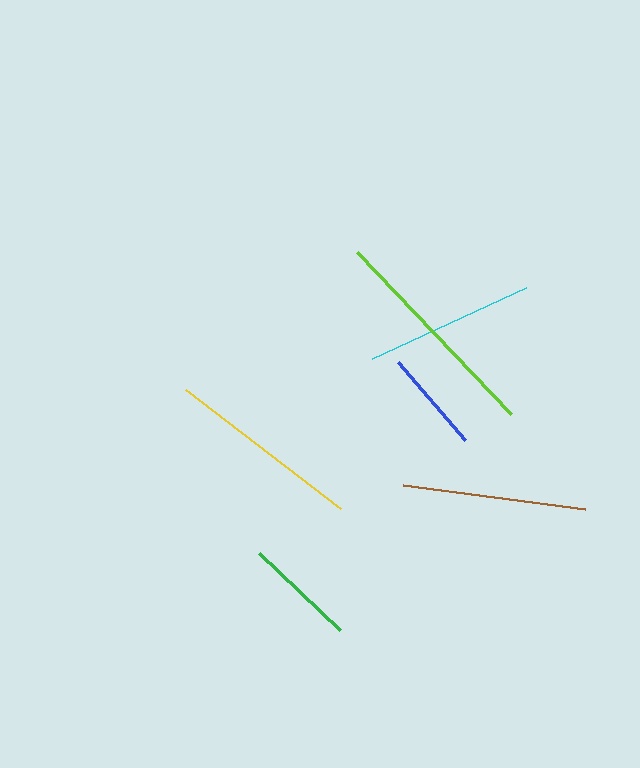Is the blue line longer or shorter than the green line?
The green line is longer than the blue line.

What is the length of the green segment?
The green segment is approximately 111 pixels long.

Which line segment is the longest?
The lime line is the longest at approximately 223 pixels.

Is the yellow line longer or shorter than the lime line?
The lime line is longer than the yellow line.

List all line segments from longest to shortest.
From longest to shortest: lime, yellow, brown, cyan, green, blue.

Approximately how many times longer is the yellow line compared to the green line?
The yellow line is approximately 1.8 times the length of the green line.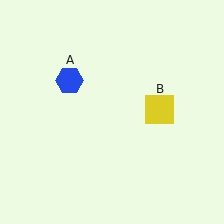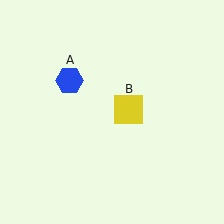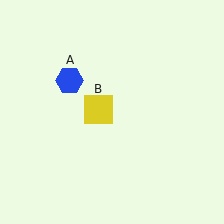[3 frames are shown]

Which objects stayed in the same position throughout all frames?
Blue hexagon (object A) remained stationary.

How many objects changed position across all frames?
1 object changed position: yellow square (object B).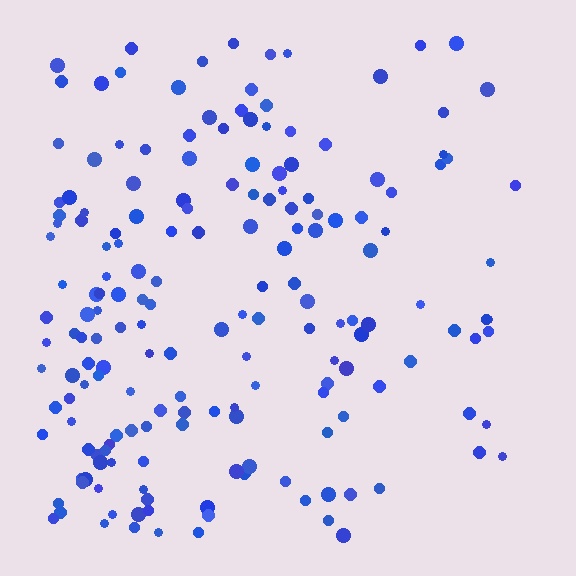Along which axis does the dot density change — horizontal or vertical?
Horizontal.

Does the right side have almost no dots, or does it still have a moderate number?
Still a moderate number, just noticeably fewer than the left.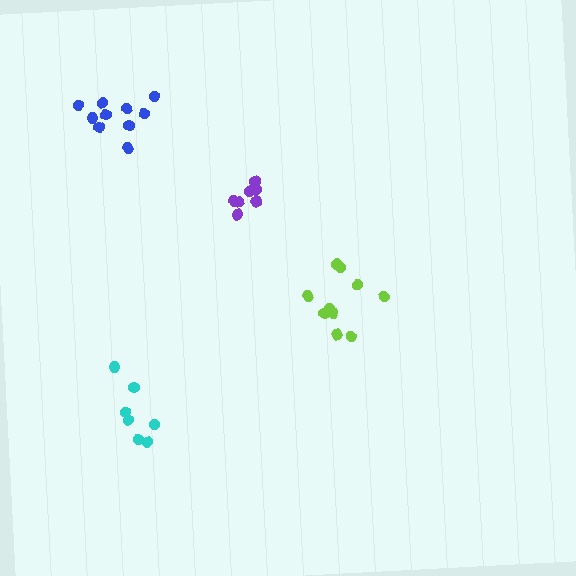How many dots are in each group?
Group 1: 8 dots, Group 2: 7 dots, Group 3: 10 dots, Group 4: 10 dots (35 total).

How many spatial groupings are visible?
There are 4 spatial groupings.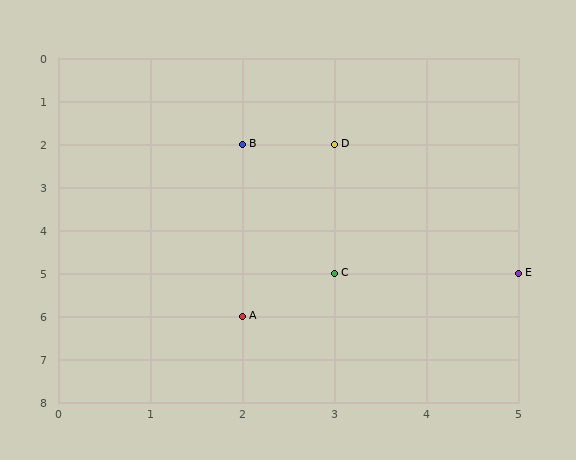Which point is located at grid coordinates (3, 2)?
Point D is at (3, 2).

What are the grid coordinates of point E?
Point E is at grid coordinates (5, 5).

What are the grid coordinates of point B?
Point B is at grid coordinates (2, 2).